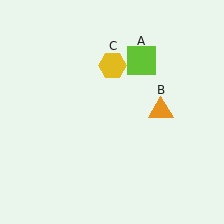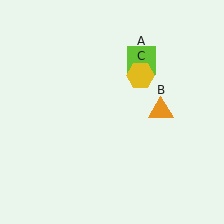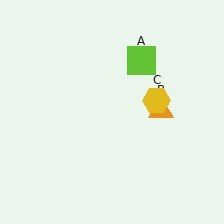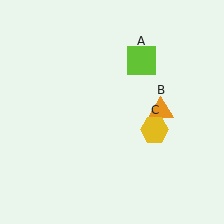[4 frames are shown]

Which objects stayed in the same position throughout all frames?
Lime square (object A) and orange triangle (object B) remained stationary.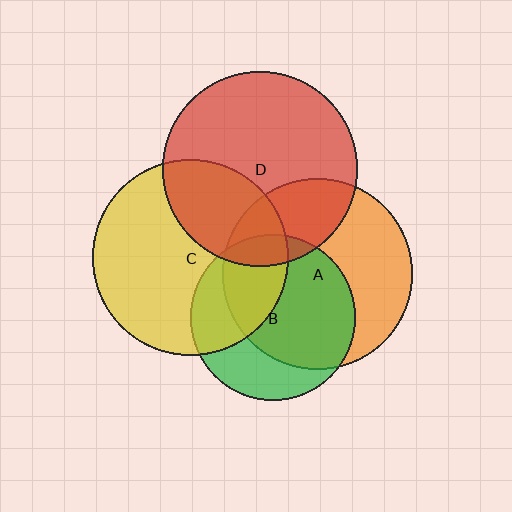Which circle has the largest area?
Circle C (yellow).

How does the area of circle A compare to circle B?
Approximately 1.3 times.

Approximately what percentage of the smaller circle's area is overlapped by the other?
Approximately 65%.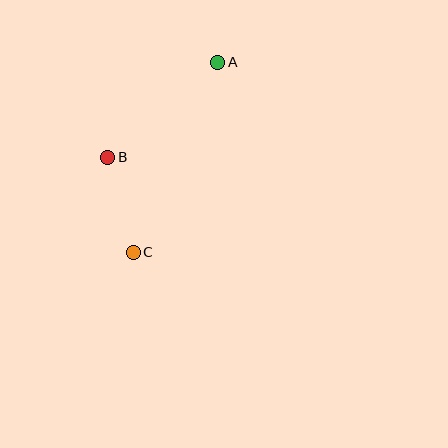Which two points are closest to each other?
Points B and C are closest to each other.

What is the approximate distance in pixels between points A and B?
The distance between A and B is approximately 146 pixels.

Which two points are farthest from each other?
Points A and C are farthest from each other.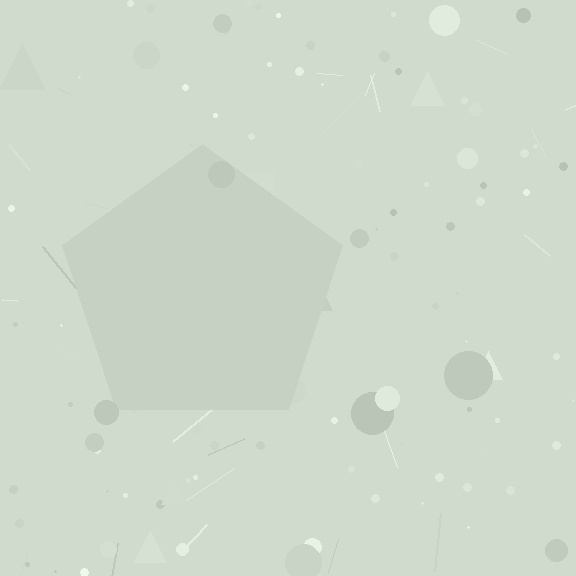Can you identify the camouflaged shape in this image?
The camouflaged shape is a pentagon.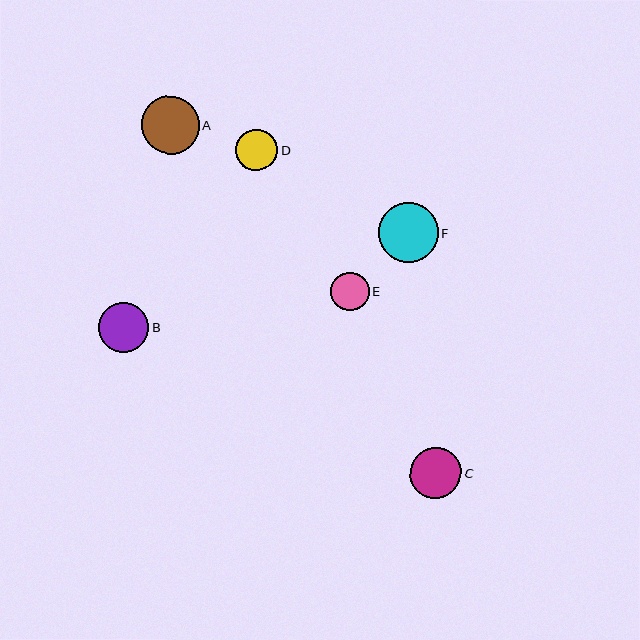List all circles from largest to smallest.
From largest to smallest: F, A, C, B, D, E.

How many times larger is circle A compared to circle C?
Circle A is approximately 1.1 times the size of circle C.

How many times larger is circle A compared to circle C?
Circle A is approximately 1.1 times the size of circle C.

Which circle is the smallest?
Circle E is the smallest with a size of approximately 38 pixels.